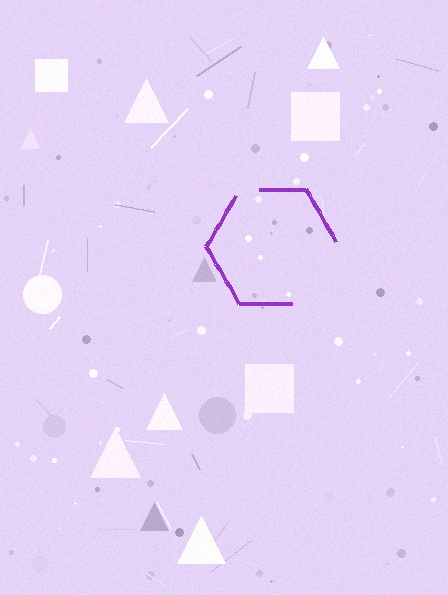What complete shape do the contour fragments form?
The contour fragments form a hexagon.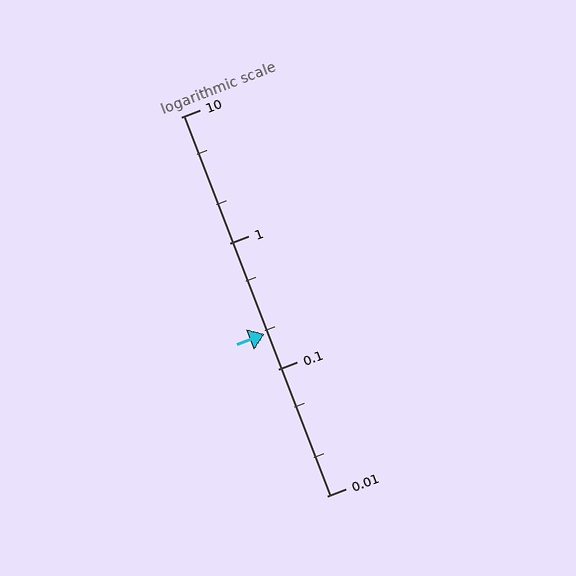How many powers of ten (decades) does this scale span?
The scale spans 3 decades, from 0.01 to 10.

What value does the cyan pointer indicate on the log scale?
The pointer indicates approximately 0.19.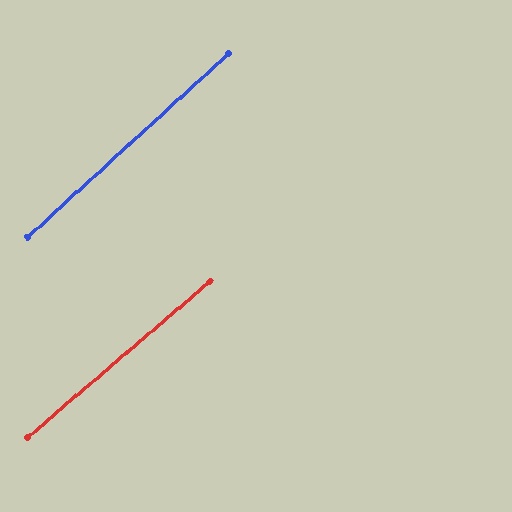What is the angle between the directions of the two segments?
Approximately 2 degrees.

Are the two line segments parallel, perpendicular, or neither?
Parallel — their directions differ by only 1.7°.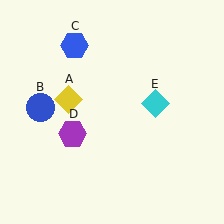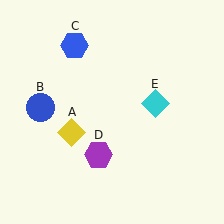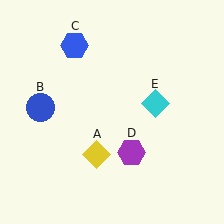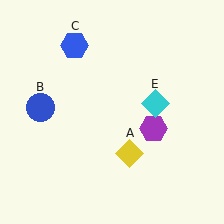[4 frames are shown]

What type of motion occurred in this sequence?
The yellow diamond (object A), purple hexagon (object D) rotated counterclockwise around the center of the scene.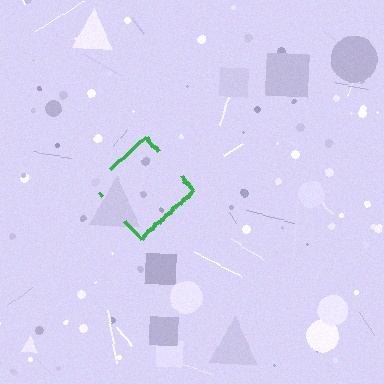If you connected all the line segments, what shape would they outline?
They would outline a diamond.